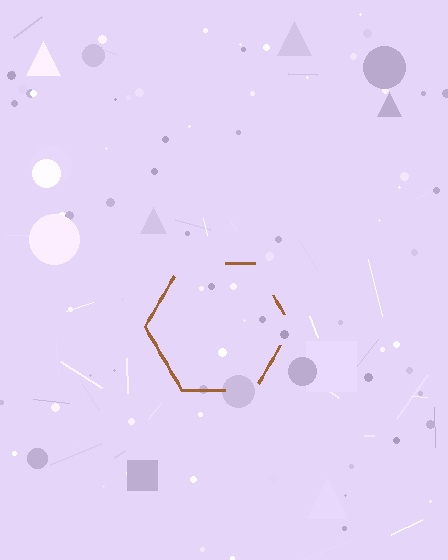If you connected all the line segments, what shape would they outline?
They would outline a hexagon.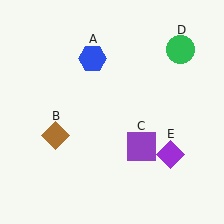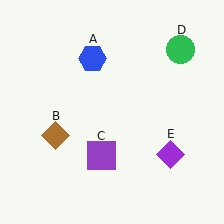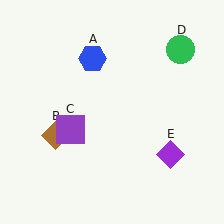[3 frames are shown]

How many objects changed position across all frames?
1 object changed position: purple square (object C).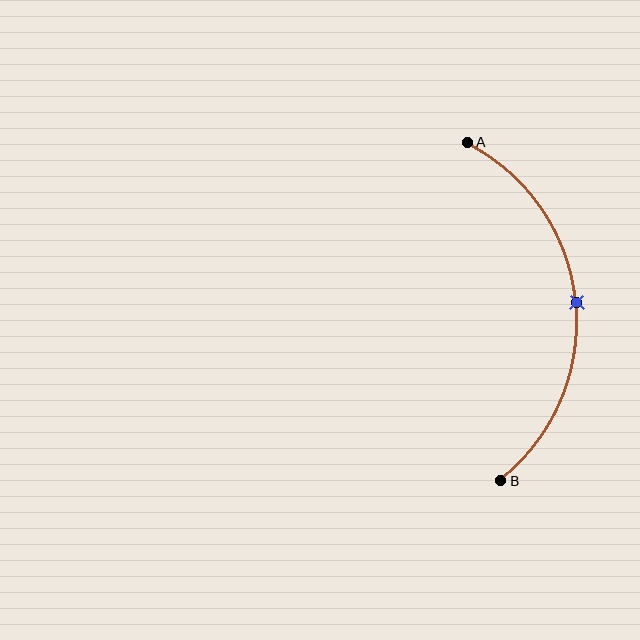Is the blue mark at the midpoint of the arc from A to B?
Yes. The blue mark lies on the arc at equal arc-length from both A and B — it is the arc midpoint.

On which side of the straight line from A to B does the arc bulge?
The arc bulges to the right of the straight line connecting A and B.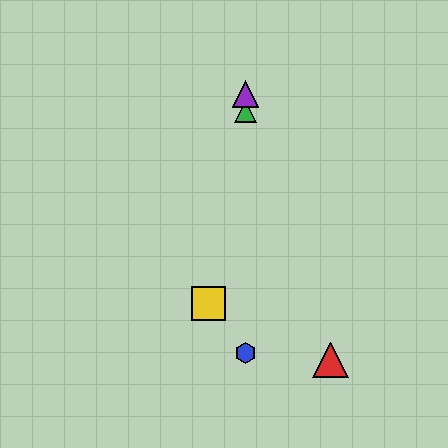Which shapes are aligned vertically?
The blue hexagon, the green triangle, the purple triangle are aligned vertically.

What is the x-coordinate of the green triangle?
The green triangle is at x≈246.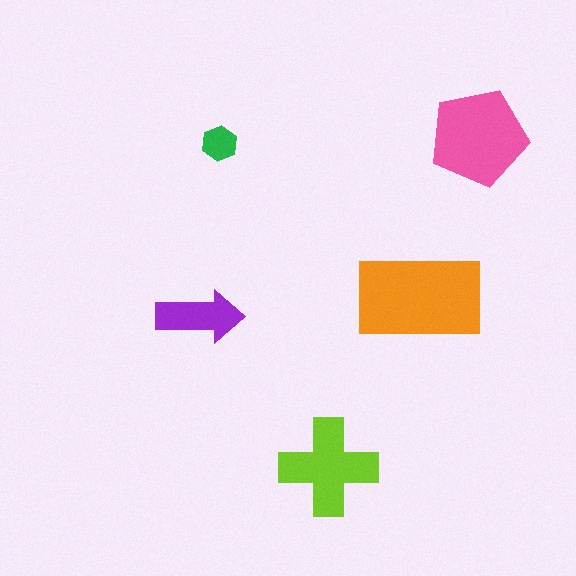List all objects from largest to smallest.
The orange rectangle, the pink pentagon, the lime cross, the purple arrow, the green hexagon.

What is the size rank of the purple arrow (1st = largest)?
4th.